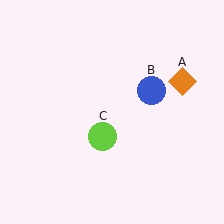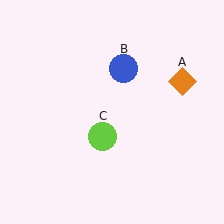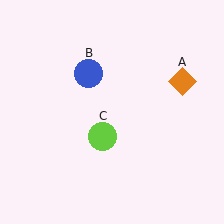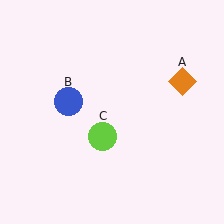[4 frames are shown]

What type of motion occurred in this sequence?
The blue circle (object B) rotated counterclockwise around the center of the scene.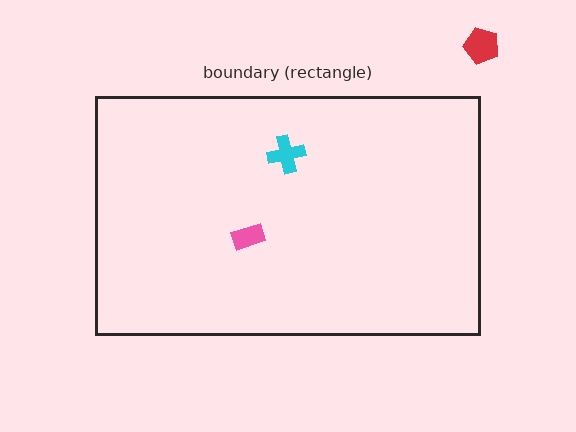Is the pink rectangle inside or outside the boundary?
Inside.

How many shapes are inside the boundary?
2 inside, 1 outside.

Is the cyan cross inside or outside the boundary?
Inside.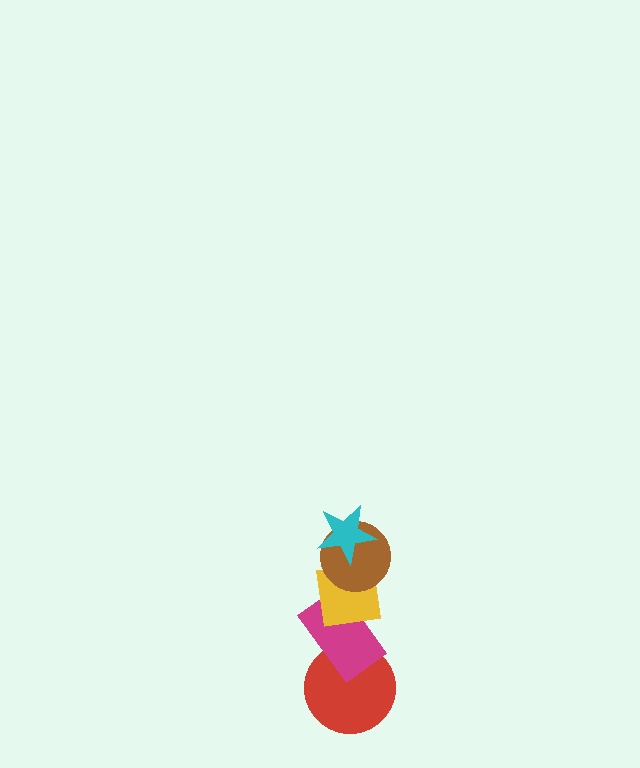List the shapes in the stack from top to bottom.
From top to bottom: the cyan star, the brown circle, the yellow square, the magenta rectangle, the red circle.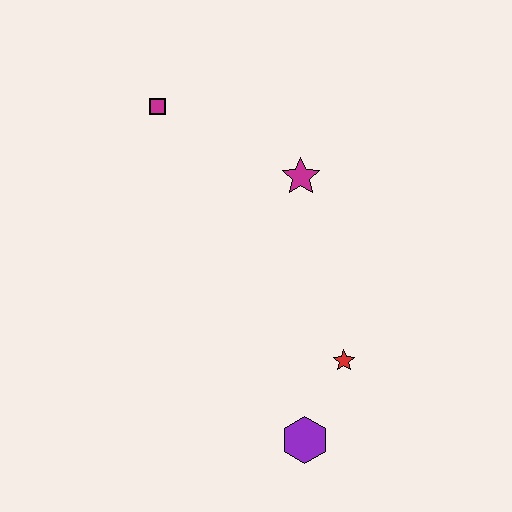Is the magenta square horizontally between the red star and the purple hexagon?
No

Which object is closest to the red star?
The purple hexagon is closest to the red star.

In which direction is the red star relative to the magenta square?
The red star is below the magenta square.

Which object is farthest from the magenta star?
The purple hexagon is farthest from the magenta star.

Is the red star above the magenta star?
No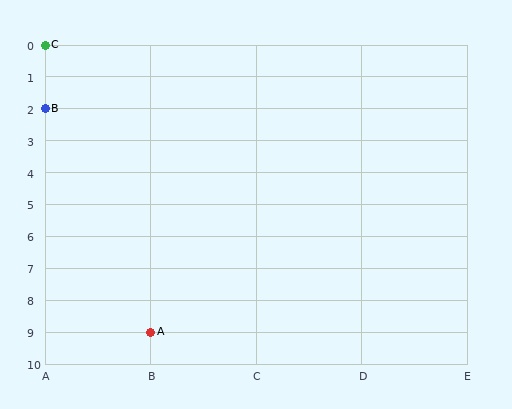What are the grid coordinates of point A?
Point A is at grid coordinates (B, 9).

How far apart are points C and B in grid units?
Points C and B are 2 rows apart.